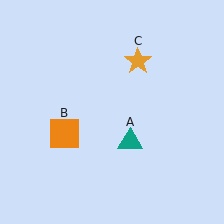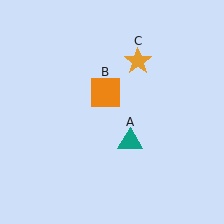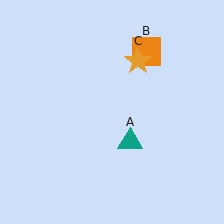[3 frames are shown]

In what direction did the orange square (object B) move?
The orange square (object B) moved up and to the right.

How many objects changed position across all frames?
1 object changed position: orange square (object B).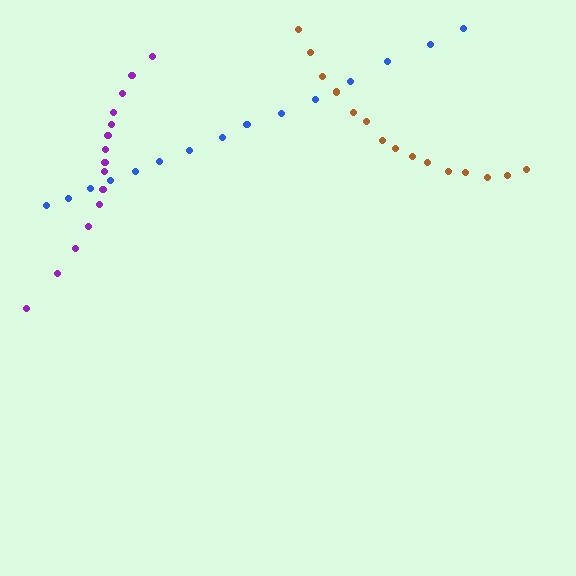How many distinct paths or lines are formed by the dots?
There are 3 distinct paths.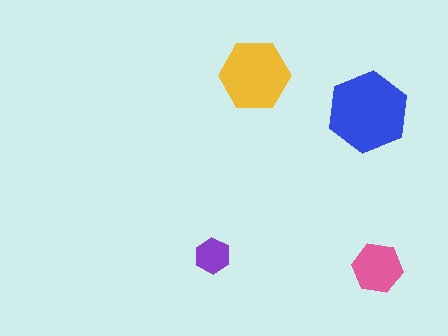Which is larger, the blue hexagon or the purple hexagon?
The blue one.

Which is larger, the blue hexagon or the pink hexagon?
The blue one.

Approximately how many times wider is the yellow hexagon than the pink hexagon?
About 1.5 times wider.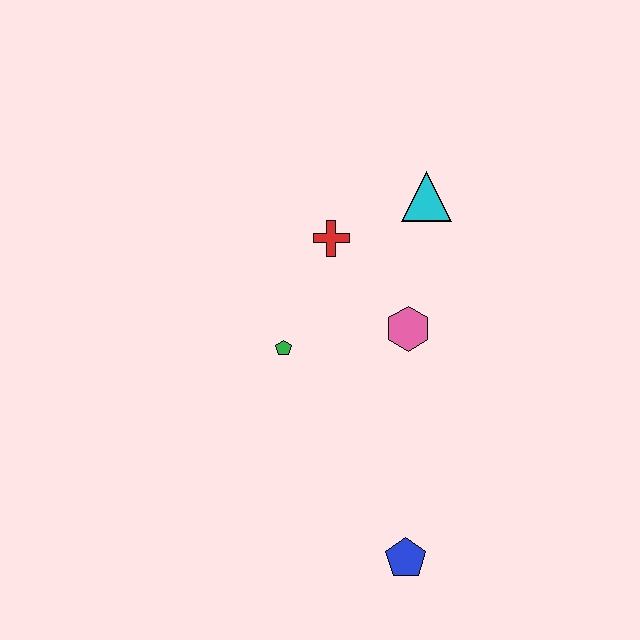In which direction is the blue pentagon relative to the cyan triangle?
The blue pentagon is below the cyan triangle.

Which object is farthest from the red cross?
The blue pentagon is farthest from the red cross.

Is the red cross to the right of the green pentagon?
Yes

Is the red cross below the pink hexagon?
No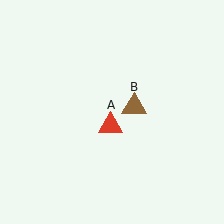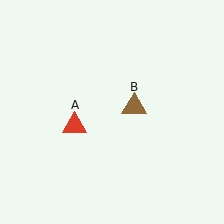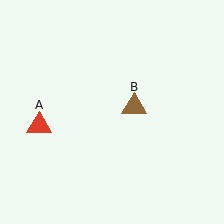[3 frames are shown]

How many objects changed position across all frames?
1 object changed position: red triangle (object A).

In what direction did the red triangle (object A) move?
The red triangle (object A) moved left.